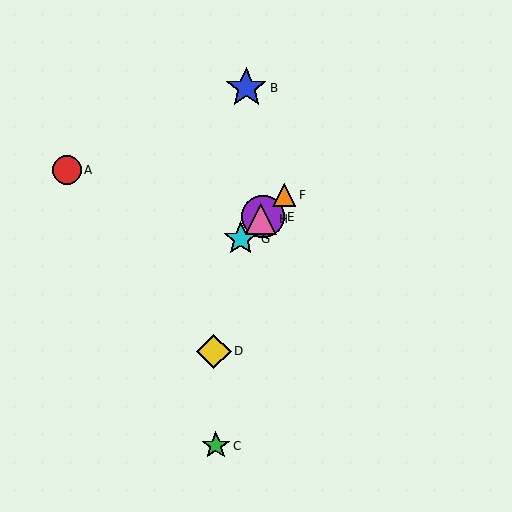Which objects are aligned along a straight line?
Objects E, F, G, H are aligned along a straight line.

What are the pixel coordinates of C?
Object C is at (216, 446).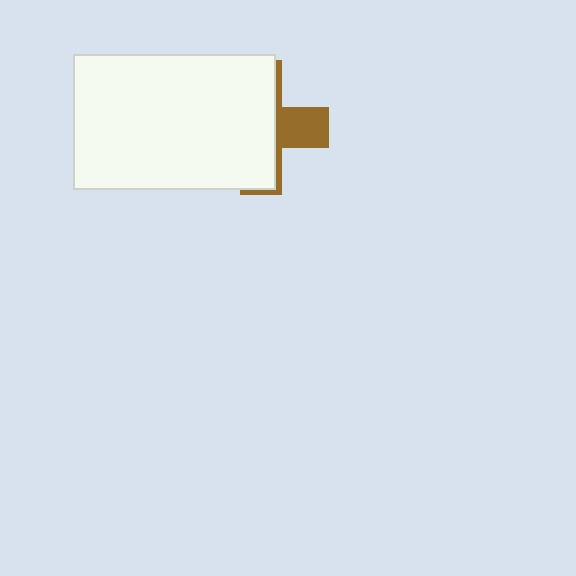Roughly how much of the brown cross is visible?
A small part of it is visible (roughly 31%).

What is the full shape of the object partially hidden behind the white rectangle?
The partially hidden object is a brown cross.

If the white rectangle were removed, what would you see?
You would see the complete brown cross.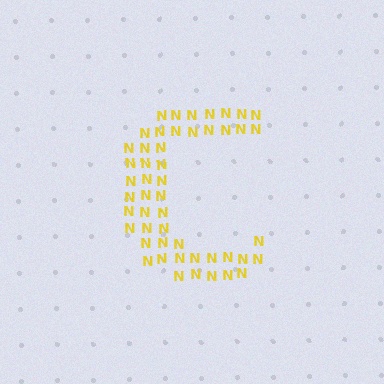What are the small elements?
The small elements are letter N's.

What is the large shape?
The large shape is the letter C.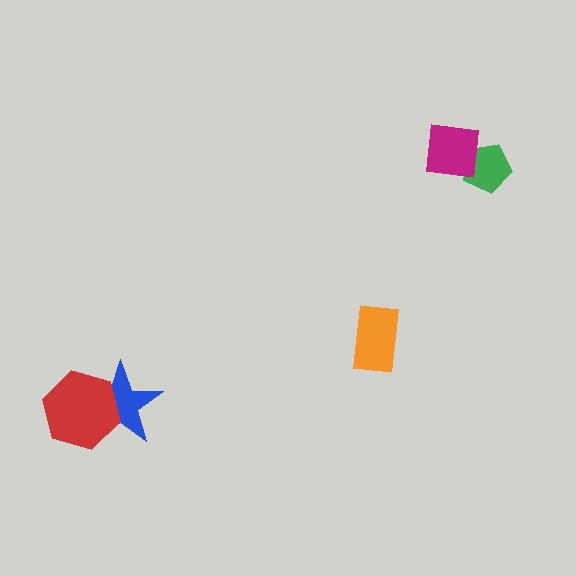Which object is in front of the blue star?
The red hexagon is in front of the blue star.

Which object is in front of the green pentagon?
The magenta square is in front of the green pentagon.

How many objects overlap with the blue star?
1 object overlaps with the blue star.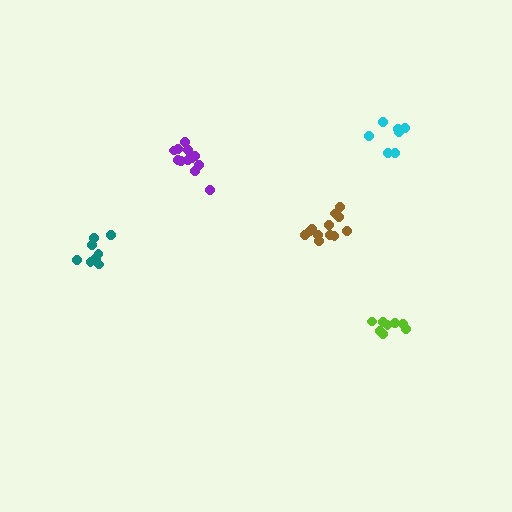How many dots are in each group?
Group 1: 13 dots, Group 2: 7 dots, Group 3: 12 dots, Group 4: 8 dots, Group 5: 8 dots (48 total).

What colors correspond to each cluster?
The clusters are colored: purple, cyan, brown, lime, teal.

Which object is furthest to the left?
The teal cluster is leftmost.